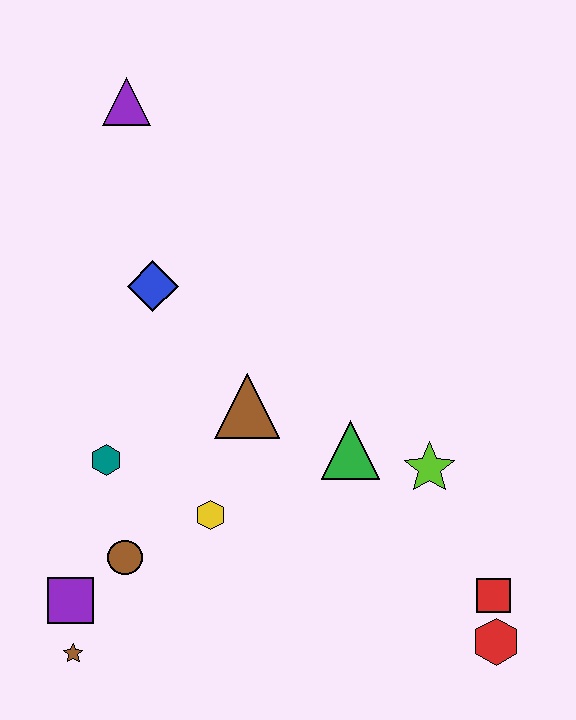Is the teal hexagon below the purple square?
No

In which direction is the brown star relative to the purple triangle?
The brown star is below the purple triangle.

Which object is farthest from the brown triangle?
The red hexagon is farthest from the brown triangle.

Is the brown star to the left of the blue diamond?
Yes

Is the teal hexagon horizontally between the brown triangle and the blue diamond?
No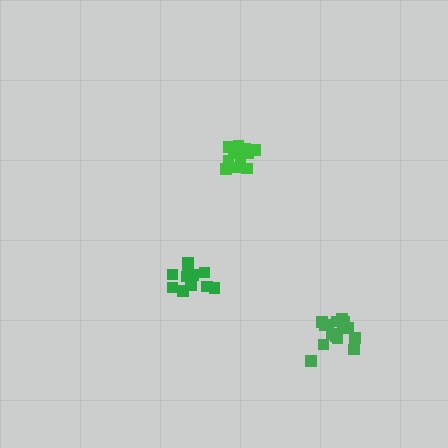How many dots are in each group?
Group 1: 12 dots, Group 2: 16 dots, Group 3: 12 dots (40 total).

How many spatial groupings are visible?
There are 3 spatial groupings.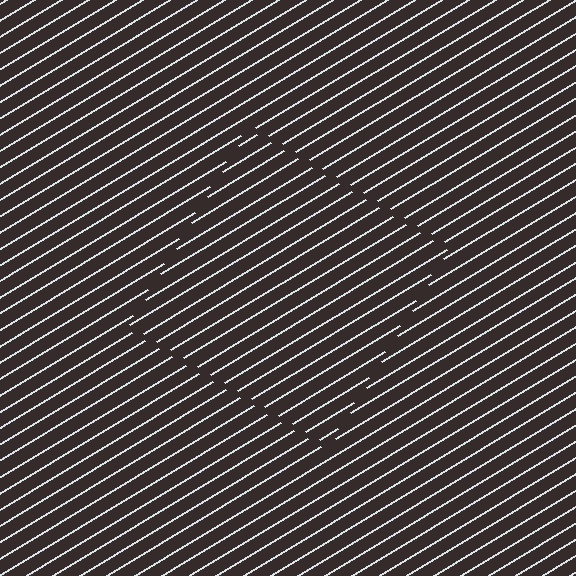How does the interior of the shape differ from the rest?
The interior of the shape contains the same grating, shifted by half a period — the contour is defined by the phase discontinuity where line-ends from the inner and outer gratings abut.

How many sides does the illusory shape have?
4 sides — the line-ends trace a square.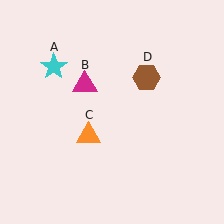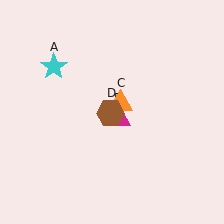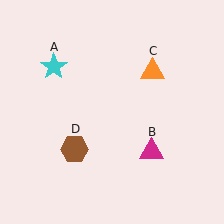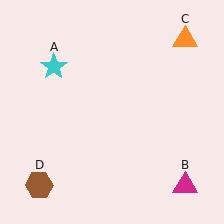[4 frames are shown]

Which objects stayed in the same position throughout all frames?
Cyan star (object A) remained stationary.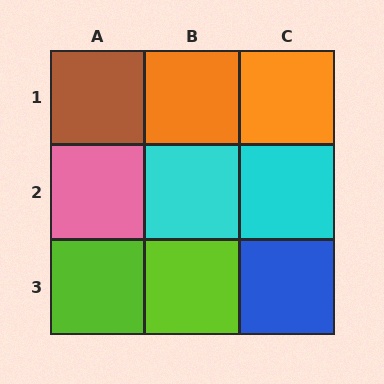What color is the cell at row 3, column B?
Lime.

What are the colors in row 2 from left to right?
Pink, cyan, cyan.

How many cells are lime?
2 cells are lime.